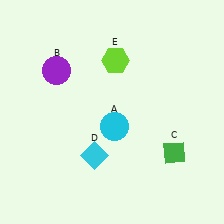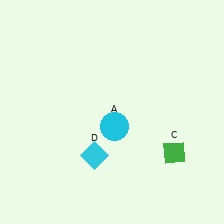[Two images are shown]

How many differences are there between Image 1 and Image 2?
There are 2 differences between the two images.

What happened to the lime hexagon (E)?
The lime hexagon (E) was removed in Image 2. It was in the top-right area of Image 1.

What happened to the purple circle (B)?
The purple circle (B) was removed in Image 2. It was in the top-left area of Image 1.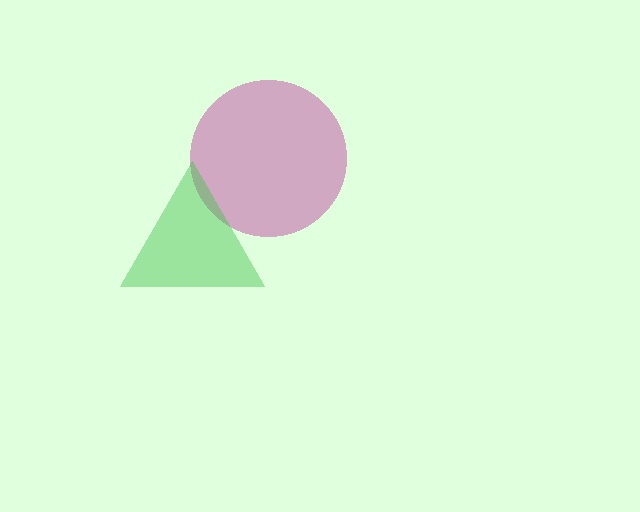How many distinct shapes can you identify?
There are 2 distinct shapes: a magenta circle, a green triangle.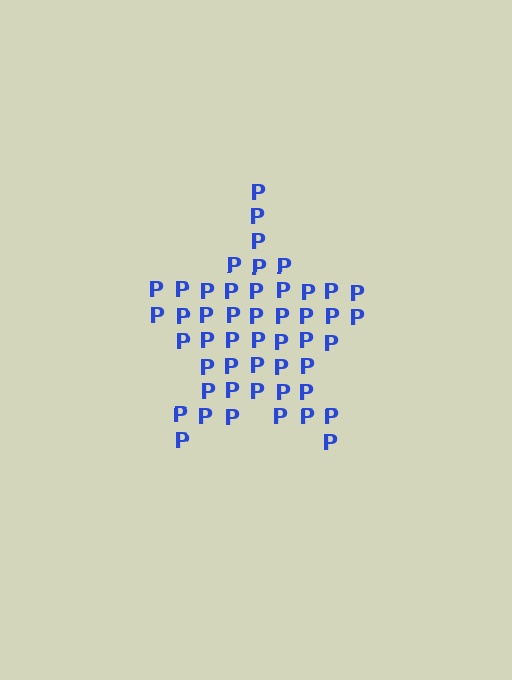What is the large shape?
The large shape is a star.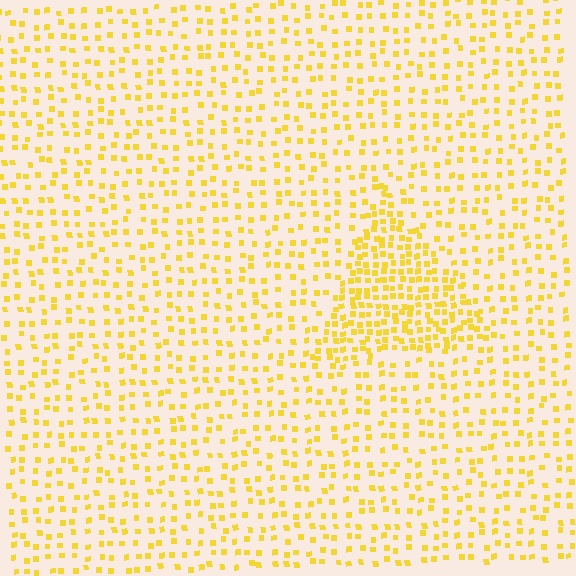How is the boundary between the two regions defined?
The boundary is defined by a change in element density (approximately 2.1x ratio). All elements are the same color, size, and shape.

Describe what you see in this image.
The image contains small yellow elements arranged at two different densities. A triangle-shaped region is visible where the elements are more densely packed than the surrounding area.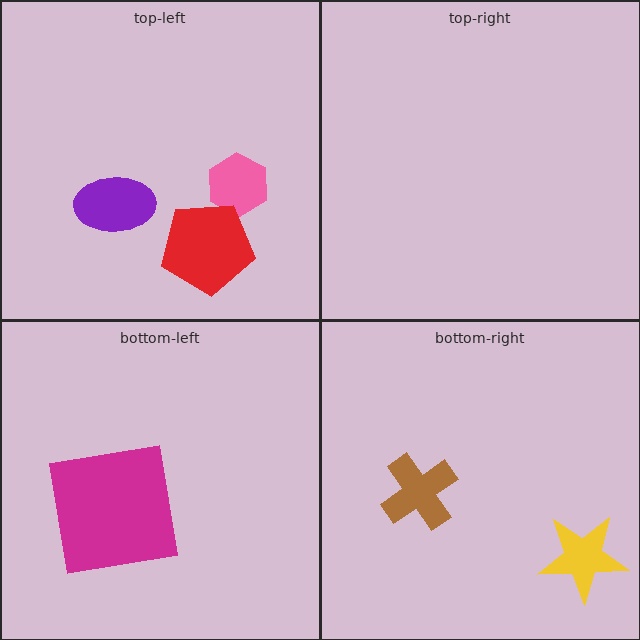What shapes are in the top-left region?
The purple ellipse, the pink hexagon, the red pentagon.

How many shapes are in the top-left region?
3.